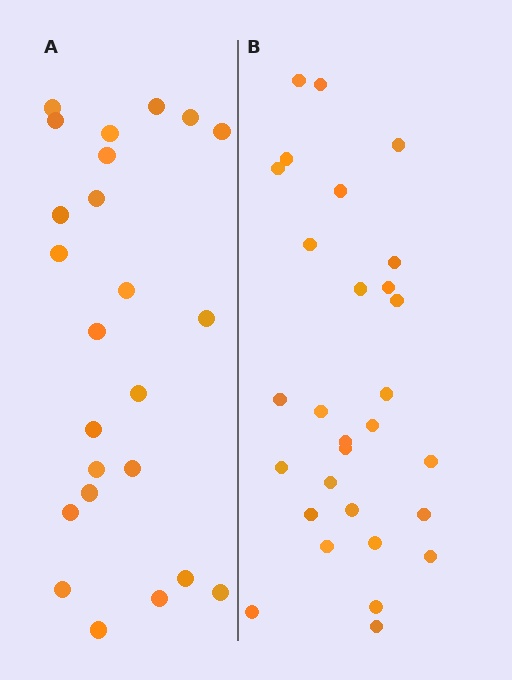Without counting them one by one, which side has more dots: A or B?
Region B (the right region) has more dots.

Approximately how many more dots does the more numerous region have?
Region B has about 5 more dots than region A.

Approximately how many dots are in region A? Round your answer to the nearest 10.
About 20 dots. (The exact count is 24, which rounds to 20.)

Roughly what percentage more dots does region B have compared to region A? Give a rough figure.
About 20% more.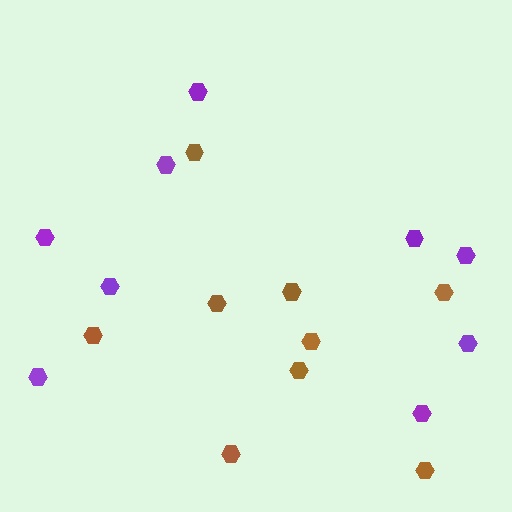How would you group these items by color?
There are 2 groups: one group of purple hexagons (9) and one group of brown hexagons (9).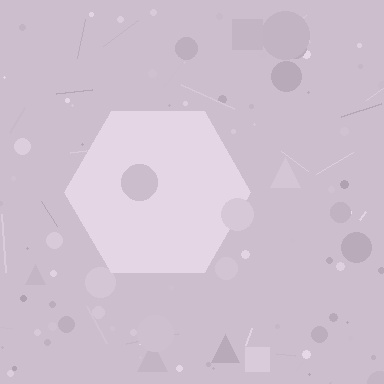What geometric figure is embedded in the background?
A hexagon is embedded in the background.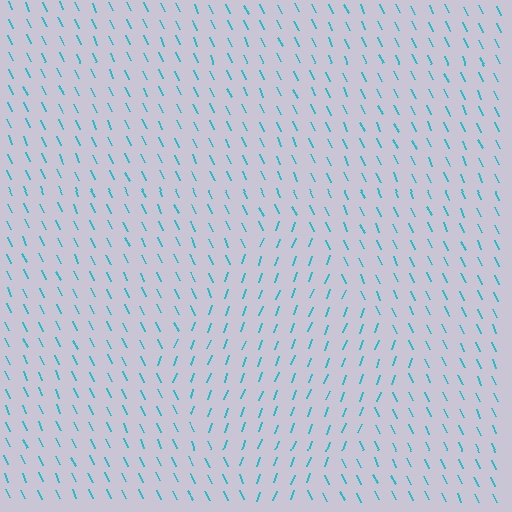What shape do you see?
I see a diamond.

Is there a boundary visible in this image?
Yes, there is a texture boundary formed by a change in line orientation.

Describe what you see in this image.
The image is filled with small cyan line segments. A diamond region in the image has lines oriented differently from the surrounding lines, creating a visible texture boundary.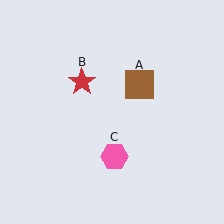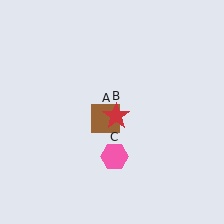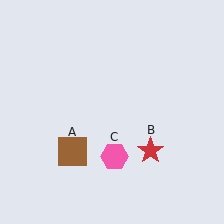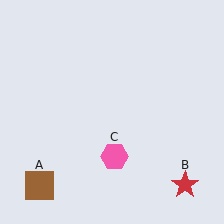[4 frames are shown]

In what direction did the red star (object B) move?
The red star (object B) moved down and to the right.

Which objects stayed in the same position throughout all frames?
Pink hexagon (object C) remained stationary.